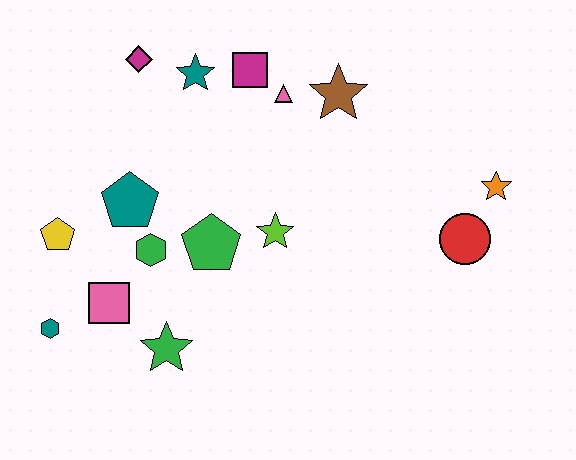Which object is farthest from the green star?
The orange star is farthest from the green star.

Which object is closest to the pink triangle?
The magenta square is closest to the pink triangle.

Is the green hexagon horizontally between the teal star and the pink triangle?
No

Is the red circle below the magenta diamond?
Yes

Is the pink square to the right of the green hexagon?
No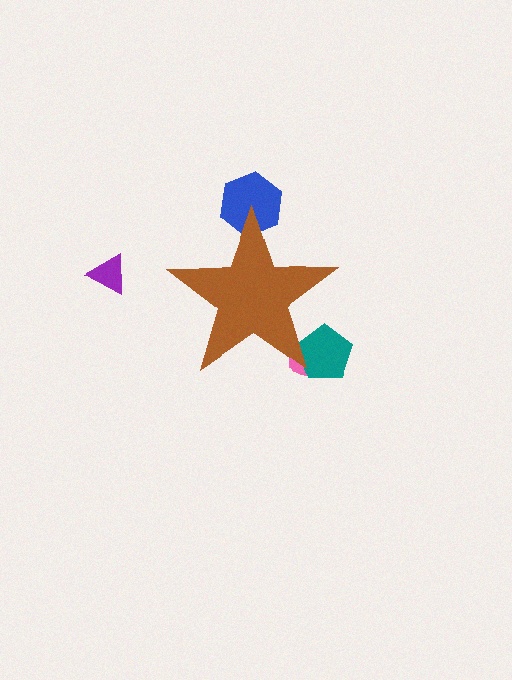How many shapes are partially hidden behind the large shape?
3 shapes are partially hidden.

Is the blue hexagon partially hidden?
Yes, the blue hexagon is partially hidden behind the brown star.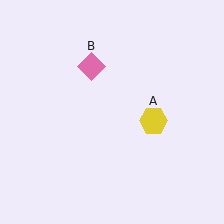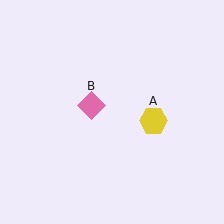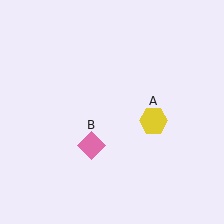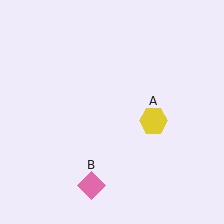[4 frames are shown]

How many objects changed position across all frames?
1 object changed position: pink diamond (object B).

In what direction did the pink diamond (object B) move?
The pink diamond (object B) moved down.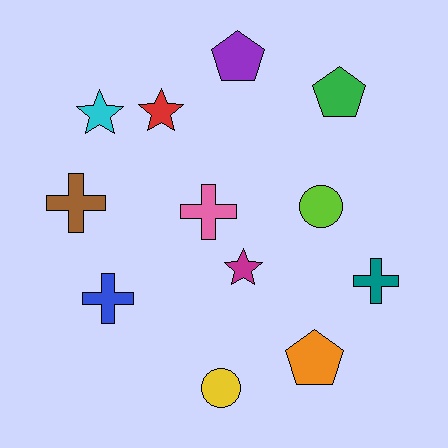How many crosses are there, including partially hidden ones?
There are 4 crosses.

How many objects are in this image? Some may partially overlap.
There are 12 objects.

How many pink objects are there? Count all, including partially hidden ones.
There is 1 pink object.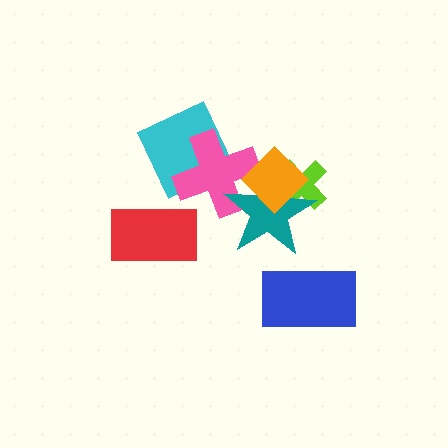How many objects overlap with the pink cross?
3 objects overlap with the pink cross.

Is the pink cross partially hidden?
Yes, it is partially covered by another shape.